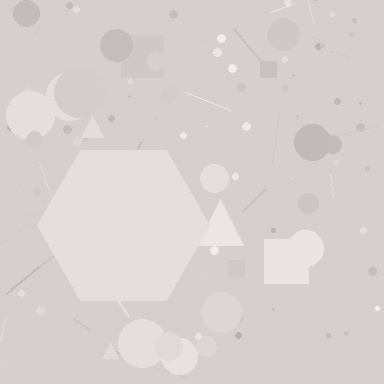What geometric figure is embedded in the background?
A hexagon is embedded in the background.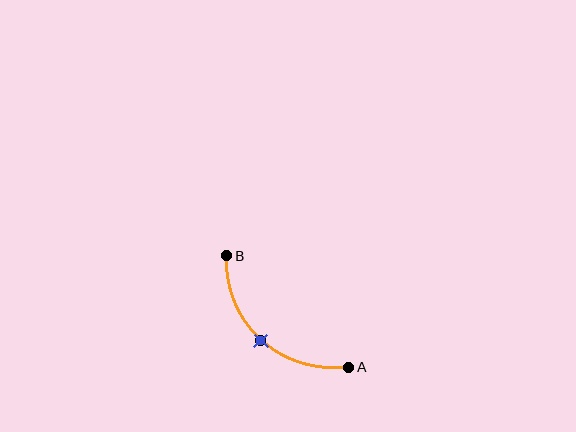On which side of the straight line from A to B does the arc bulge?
The arc bulges below and to the left of the straight line connecting A and B.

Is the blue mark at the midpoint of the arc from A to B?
Yes. The blue mark lies on the arc at equal arc-length from both A and B — it is the arc midpoint.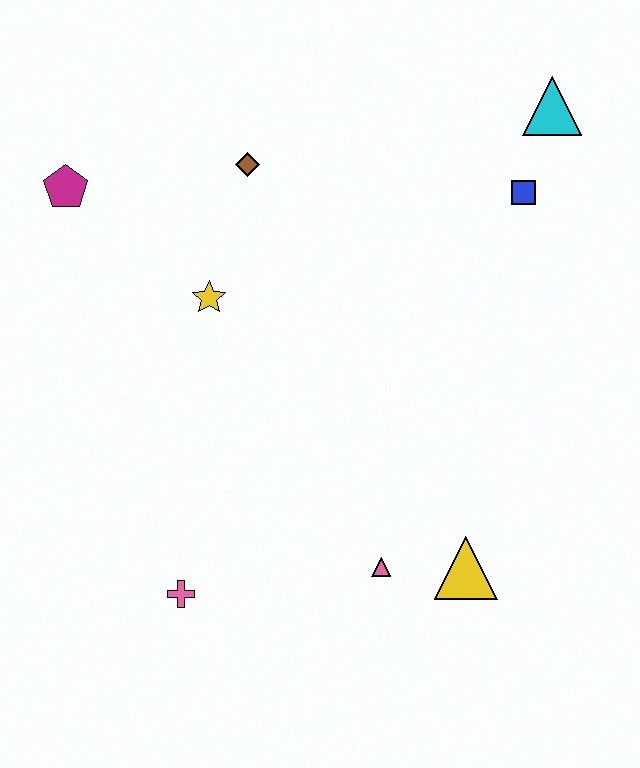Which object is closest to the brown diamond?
The yellow star is closest to the brown diamond.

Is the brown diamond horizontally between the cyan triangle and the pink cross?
Yes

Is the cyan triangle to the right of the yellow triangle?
Yes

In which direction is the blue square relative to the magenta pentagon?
The blue square is to the right of the magenta pentagon.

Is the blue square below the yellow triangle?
No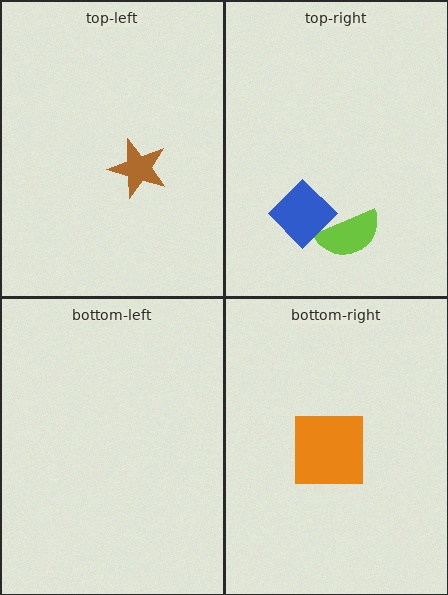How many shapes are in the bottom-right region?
1.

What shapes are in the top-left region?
The brown star.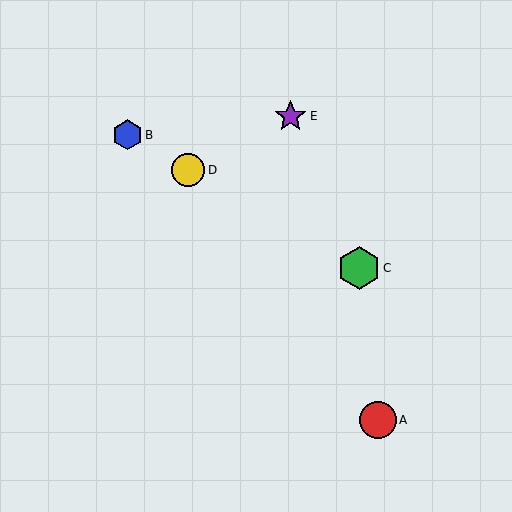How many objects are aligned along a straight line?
3 objects (B, C, D) are aligned along a straight line.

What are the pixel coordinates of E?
Object E is at (291, 116).